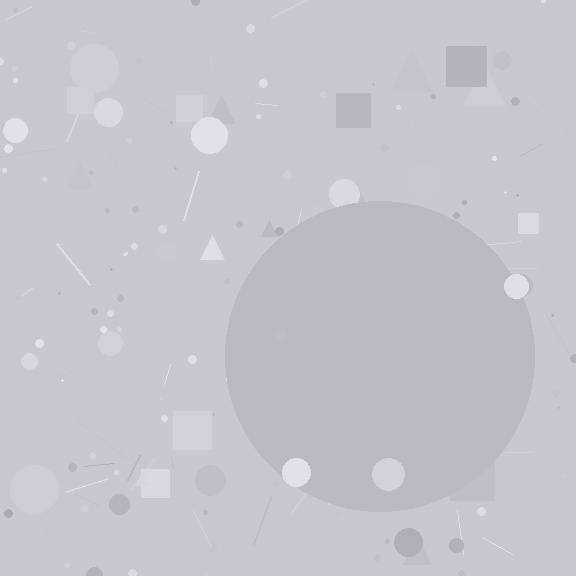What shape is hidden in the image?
A circle is hidden in the image.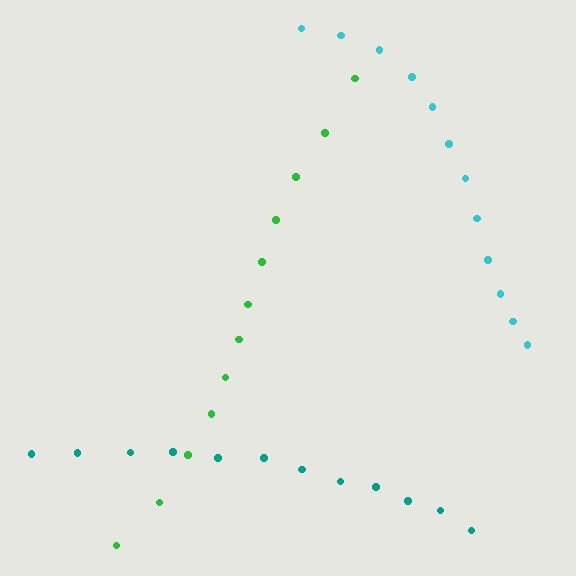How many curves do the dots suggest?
There are 3 distinct paths.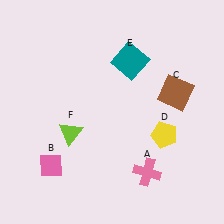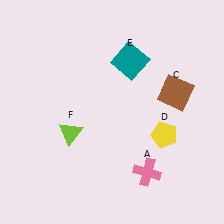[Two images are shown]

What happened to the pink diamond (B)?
The pink diamond (B) was removed in Image 2. It was in the bottom-left area of Image 1.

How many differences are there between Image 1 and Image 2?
There is 1 difference between the two images.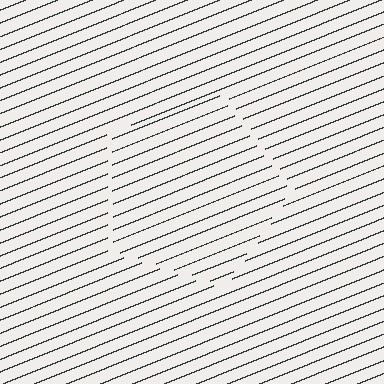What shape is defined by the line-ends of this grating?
An illusory pentagon. The interior of the shape contains the same grating, shifted by half a period — the contour is defined by the phase discontinuity where line-ends from the inner and outer gratings abut.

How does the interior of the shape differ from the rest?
The interior of the shape contains the same grating, shifted by half a period — the contour is defined by the phase discontinuity where line-ends from the inner and outer gratings abut.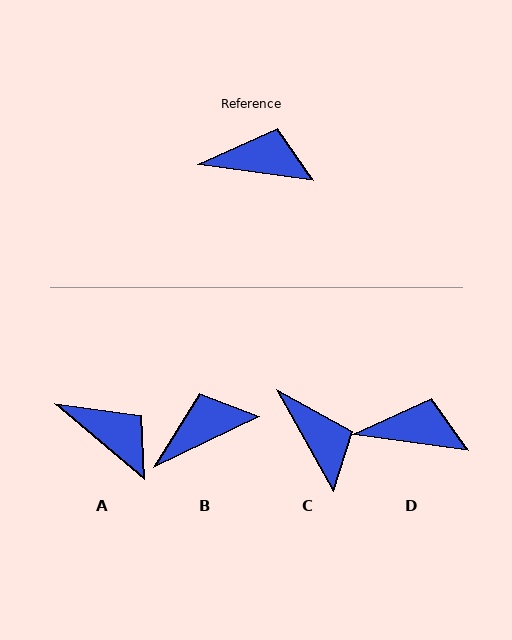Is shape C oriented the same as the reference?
No, it is off by about 53 degrees.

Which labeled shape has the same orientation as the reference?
D.